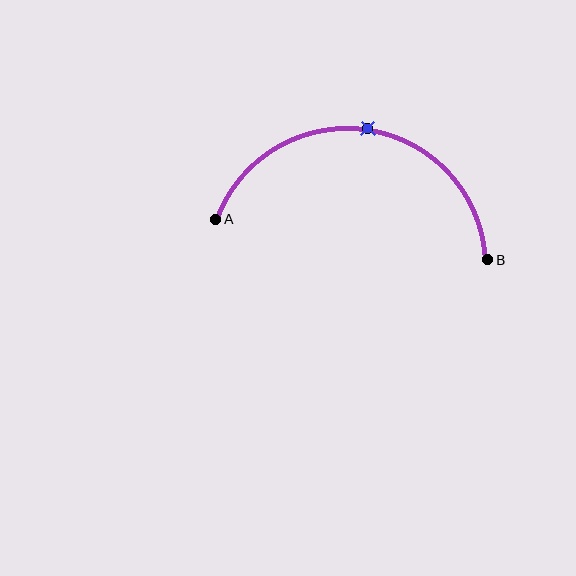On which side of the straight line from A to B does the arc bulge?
The arc bulges above the straight line connecting A and B.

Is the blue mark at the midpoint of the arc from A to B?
Yes. The blue mark lies on the arc at equal arc-length from both A and B — it is the arc midpoint.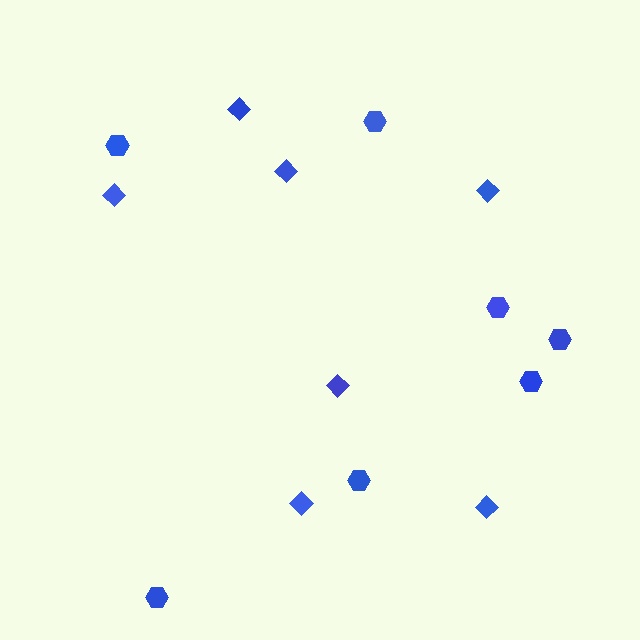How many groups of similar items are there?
There are 2 groups: one group of diamonds (7) and one group of hexagons (7).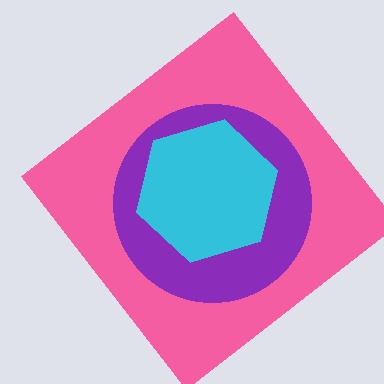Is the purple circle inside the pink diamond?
Yes.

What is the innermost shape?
The cyan hexagon.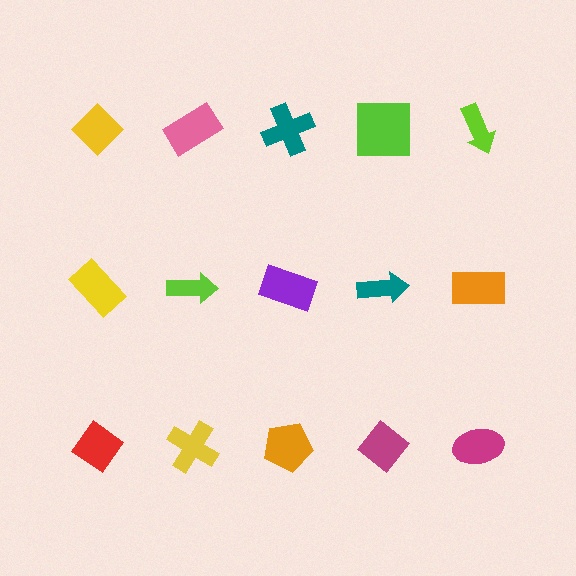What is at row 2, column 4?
A teal arrow.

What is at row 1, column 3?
A teal cross.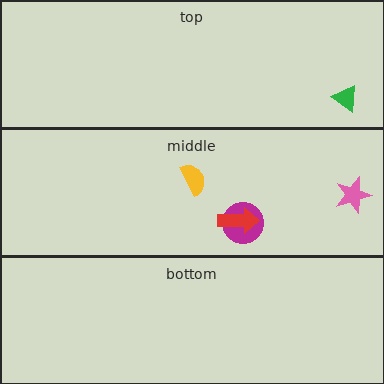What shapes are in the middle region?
The pink star, the magenta circle, the yellow semicircle, the red arrow.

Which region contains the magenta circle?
The middle region.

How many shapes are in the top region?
1.